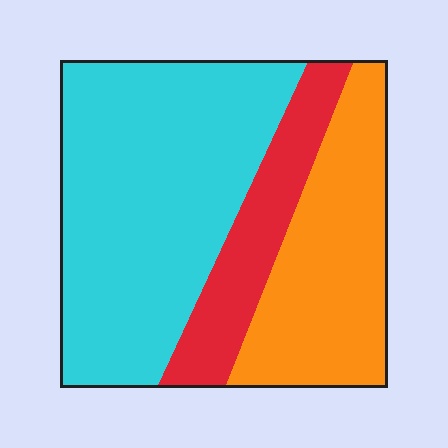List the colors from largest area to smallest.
From largest to smallest: cyan, orange, red.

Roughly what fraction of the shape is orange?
Orange takes up between a quarter and a half of the shape.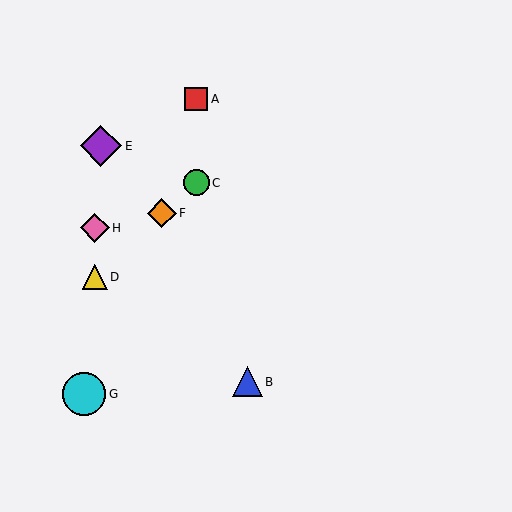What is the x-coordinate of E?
Object E is at x≈101.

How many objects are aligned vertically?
2 objects (A, C) are aligned vertically.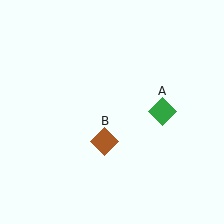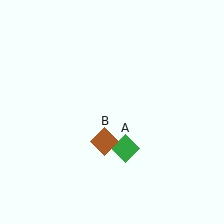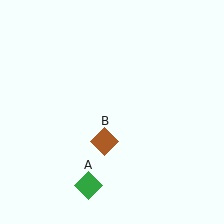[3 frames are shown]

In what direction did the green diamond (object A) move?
The green diamond (object A) moved down and to the left.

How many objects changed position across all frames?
1 object changed position: green diamond (object A).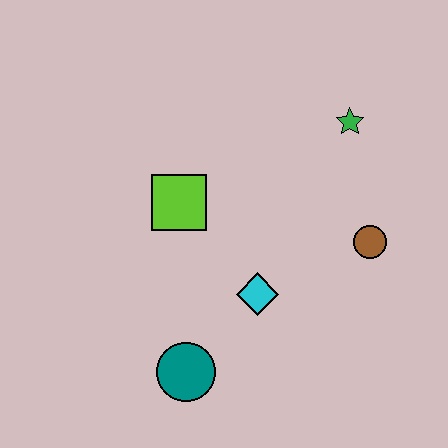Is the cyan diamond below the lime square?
Yes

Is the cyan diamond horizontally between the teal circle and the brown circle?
Yes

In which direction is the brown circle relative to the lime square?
The brown circle is to the right of the lime square.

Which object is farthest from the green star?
The teal circle is farthest from the green star.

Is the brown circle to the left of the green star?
No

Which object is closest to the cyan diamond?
The teal circle is closest to the cyan diamond.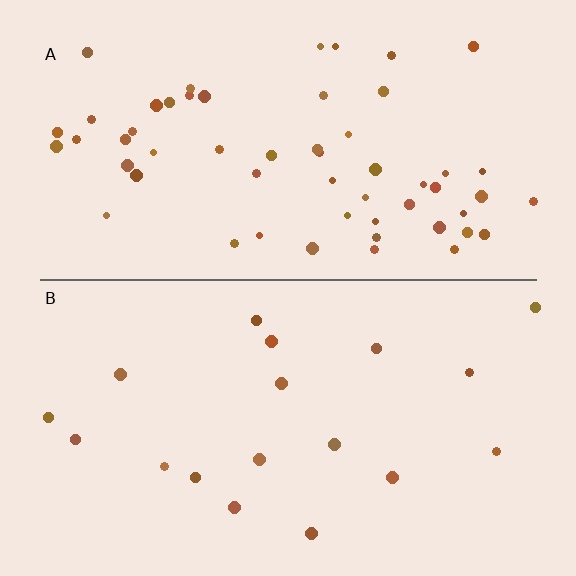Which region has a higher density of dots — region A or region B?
A (the top).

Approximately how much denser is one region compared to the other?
Approximately 3.2× — region A over region B.